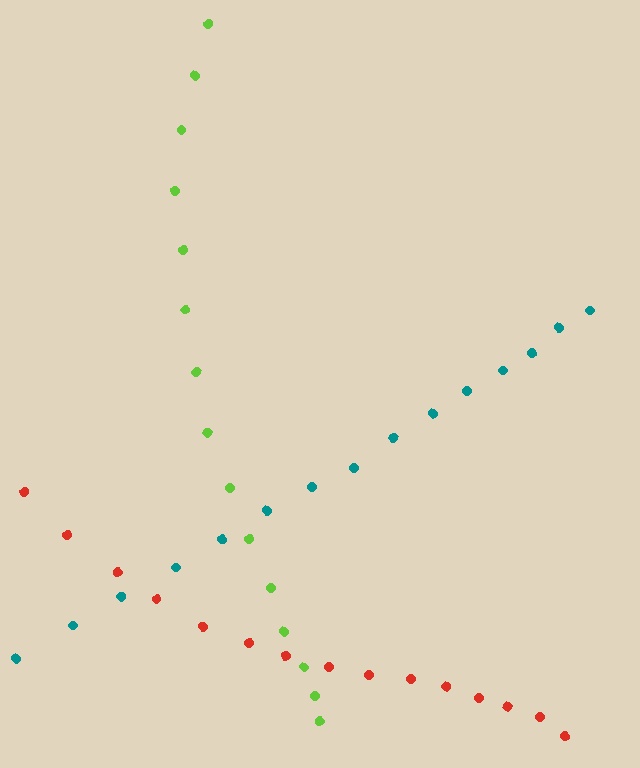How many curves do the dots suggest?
There are 3 distinct paths.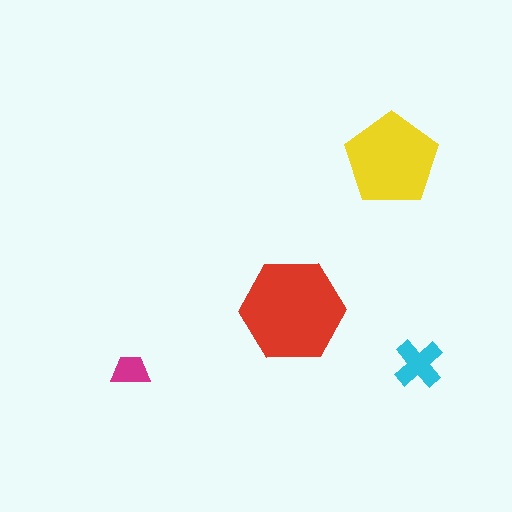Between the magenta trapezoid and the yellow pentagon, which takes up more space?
The yellow pentagon.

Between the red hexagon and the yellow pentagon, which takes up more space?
The red hexagon.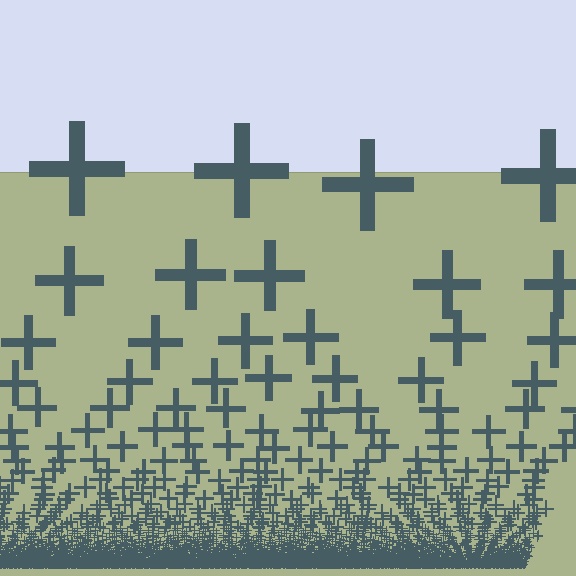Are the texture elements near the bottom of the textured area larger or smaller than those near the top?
Smaller. The gradient is inverted — elements near the bottom are smaller and denser.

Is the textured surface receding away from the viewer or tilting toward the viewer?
The surface appears to tilt toward the viewer. Texture elements get larger and sparser toward the top.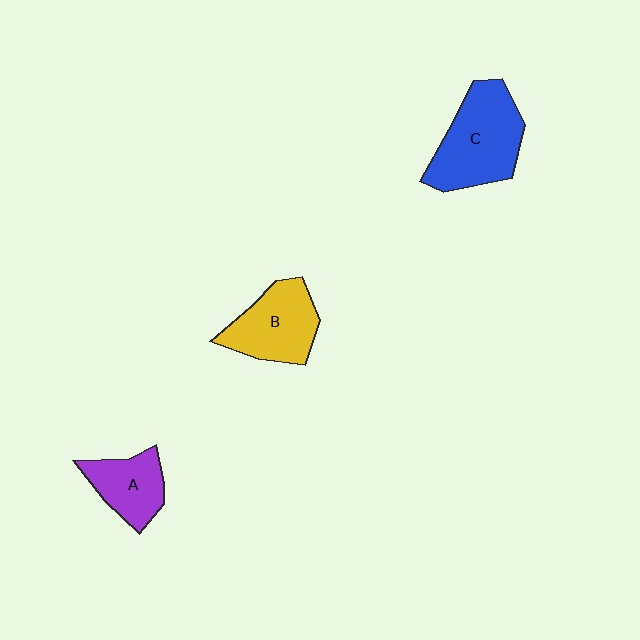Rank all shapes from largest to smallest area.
From largest to smallest: C (blue), B (yellow), A (purple).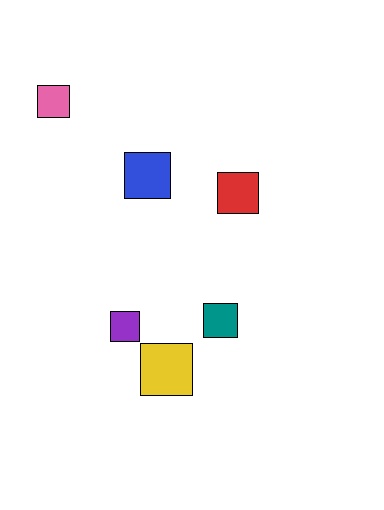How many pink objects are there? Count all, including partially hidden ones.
There is 1 pink object.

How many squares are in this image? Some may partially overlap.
There are 6 squares.